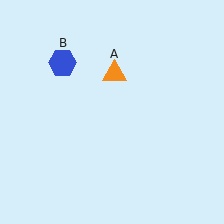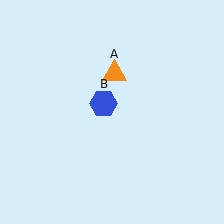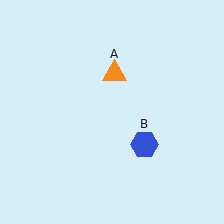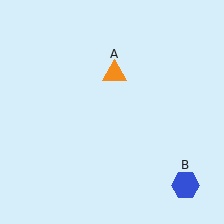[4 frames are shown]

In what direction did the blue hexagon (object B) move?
The blue hexagon (object B) moved down and to the right.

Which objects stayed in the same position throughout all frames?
Orange triangle (object A) remained stationary.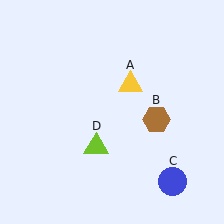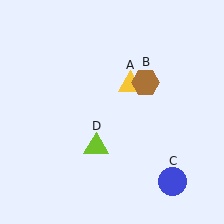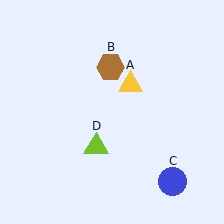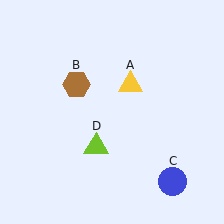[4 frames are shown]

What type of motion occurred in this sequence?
The brown hexagon (object B) rotated counterclockwise around the center of the scene.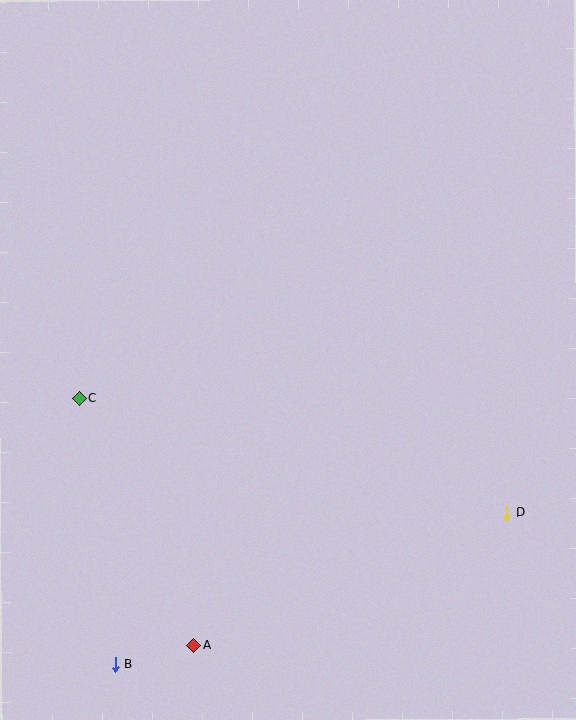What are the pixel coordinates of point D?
Point D is at (507, 513).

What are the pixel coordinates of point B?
Point B is at (115, 664).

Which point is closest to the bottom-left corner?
Point B is closest to the bottom-left corner.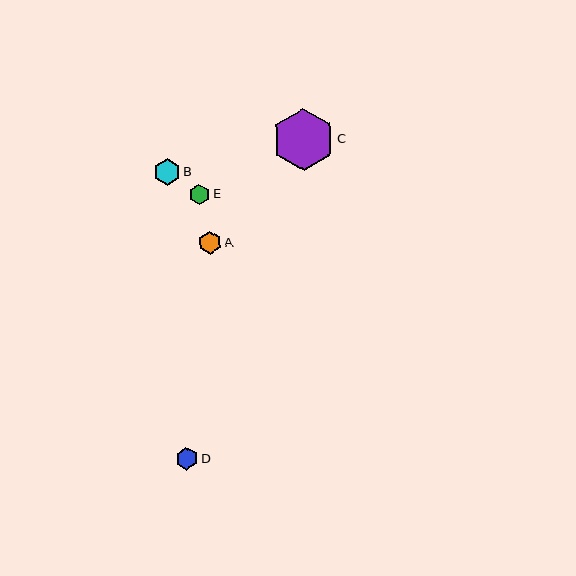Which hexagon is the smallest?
Hexagon E is the smallest with a size of approximately 21 pixels.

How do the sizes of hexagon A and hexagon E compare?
Hexagon A and hexagon E are approximately the same size.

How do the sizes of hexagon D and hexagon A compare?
Hexagon D and hexagon A are approximately the same size.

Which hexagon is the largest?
Hexagon C is the largest with a size of approximately 62 pixels.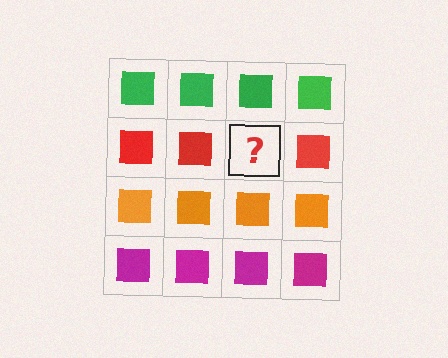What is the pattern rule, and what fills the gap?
The rule is that each row has a consistent color. The gap should be filled with a red square.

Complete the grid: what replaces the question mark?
The question mark should be replaced with a red square.